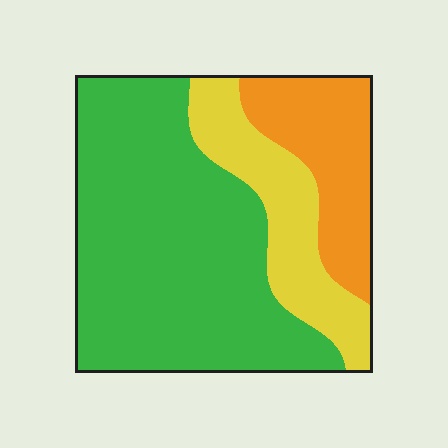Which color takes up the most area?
Green, at roughly 60%.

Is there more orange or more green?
Green.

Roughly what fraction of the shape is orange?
Orange covers around 20% of the shape.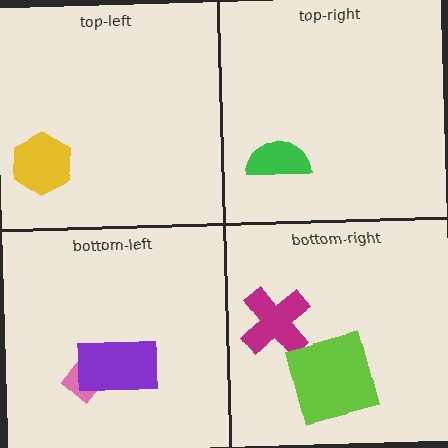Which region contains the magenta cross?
The bottom-right region.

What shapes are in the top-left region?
The yellow hexagon.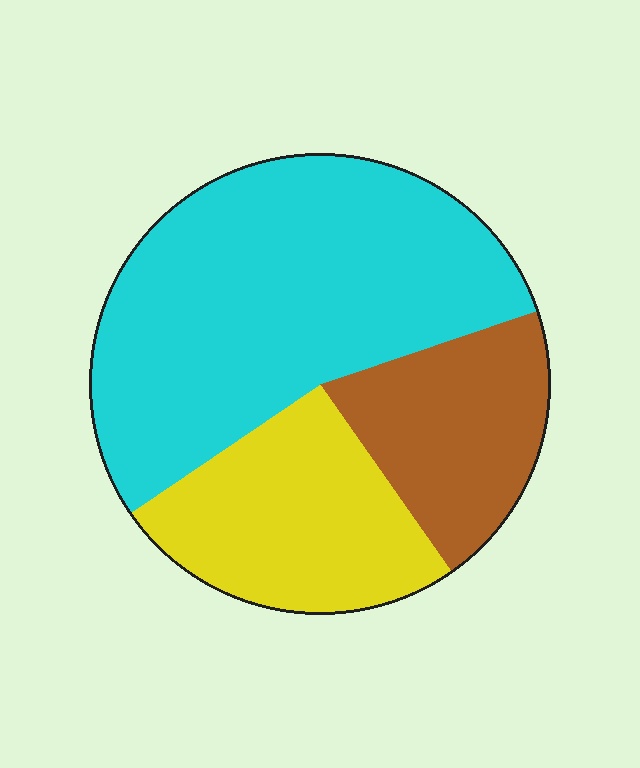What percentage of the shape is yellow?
Yellow takes up about one quarter (1/4) of the shape.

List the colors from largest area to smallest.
From largest to smallest: cyan, yellow, brown.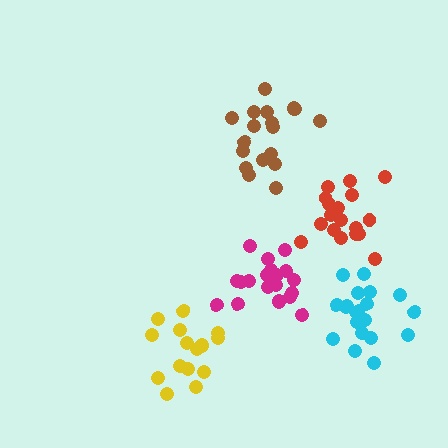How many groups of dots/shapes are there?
There are 5 groups.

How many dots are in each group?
Group 1: 18 dots, Group 2: 19 dots, Group 3: 16 dots, Group 4: 20 dots, Group 5: 20 dots (93 total).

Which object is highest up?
The brown cluster is topmost.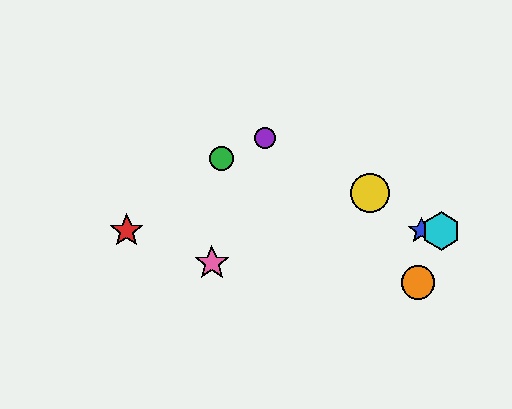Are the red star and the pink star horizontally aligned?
No, the red star is at y≈231 and the pink star is at y≈263.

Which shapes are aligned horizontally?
The red star, the blue star, the cyan hexagon are aligned horizontally.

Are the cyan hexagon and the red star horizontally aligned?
Yes, both are at y≈231.